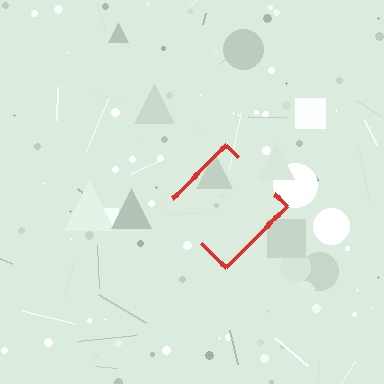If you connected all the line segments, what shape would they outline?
They would outline a diamond.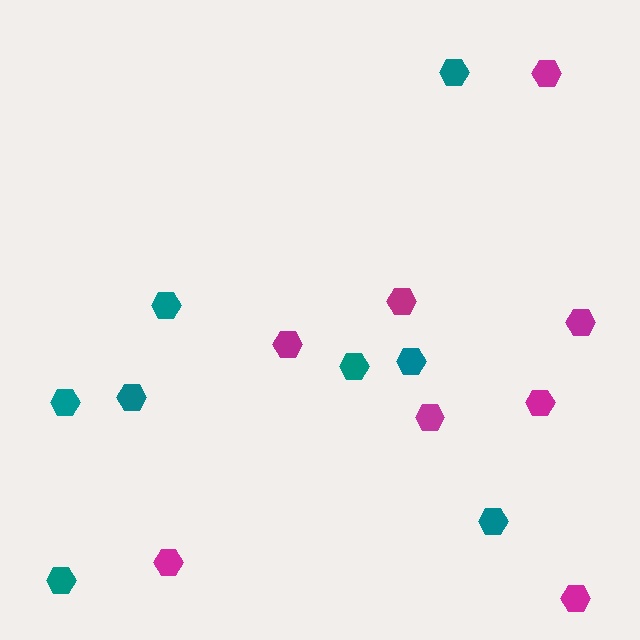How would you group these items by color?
There are 2 groups: one group of magenta hexagons (8) and one group of teal hexagons (8).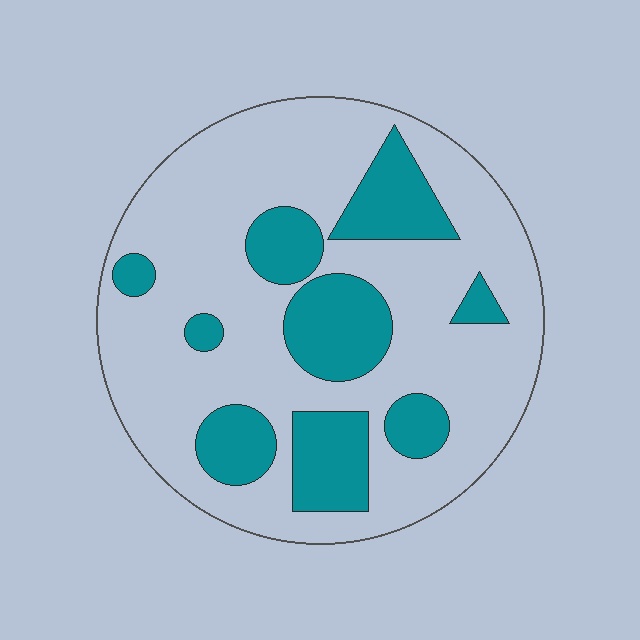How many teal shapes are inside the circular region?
9.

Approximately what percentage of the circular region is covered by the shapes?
Approximately 25%.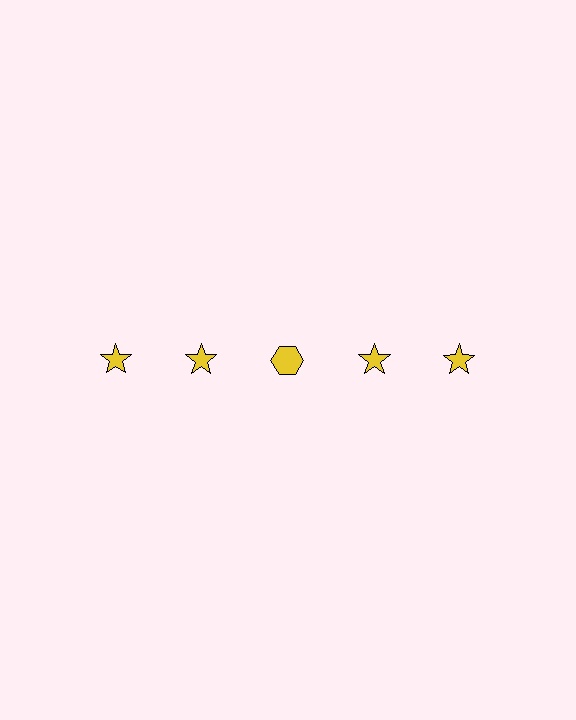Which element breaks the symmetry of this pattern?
The yellow hexagon in the top row, center column breaks the symmetry. All other shapes are yellow stars.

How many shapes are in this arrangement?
There are 5 shapes arranged in a grid pattern.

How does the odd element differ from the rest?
It has a different shape: hexagon instead of star.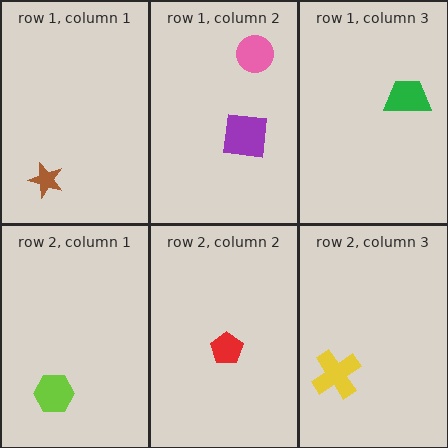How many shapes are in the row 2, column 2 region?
1.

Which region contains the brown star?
The row 1, column 1 region.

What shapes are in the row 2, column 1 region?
The lime hexagon.